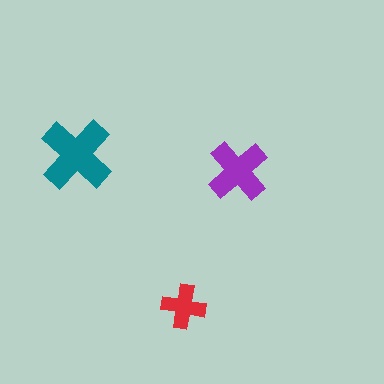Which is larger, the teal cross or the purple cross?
The teal one.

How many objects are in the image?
There are 3 objects in the image.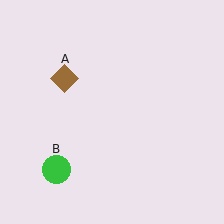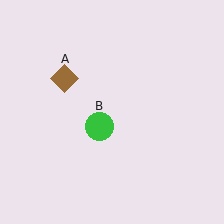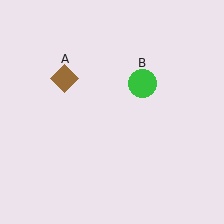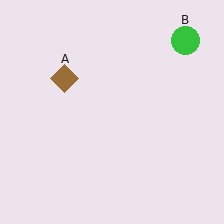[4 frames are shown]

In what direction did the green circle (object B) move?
The green circle (object B) moved up and to the right.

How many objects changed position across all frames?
1 object changed position: green circle (object B).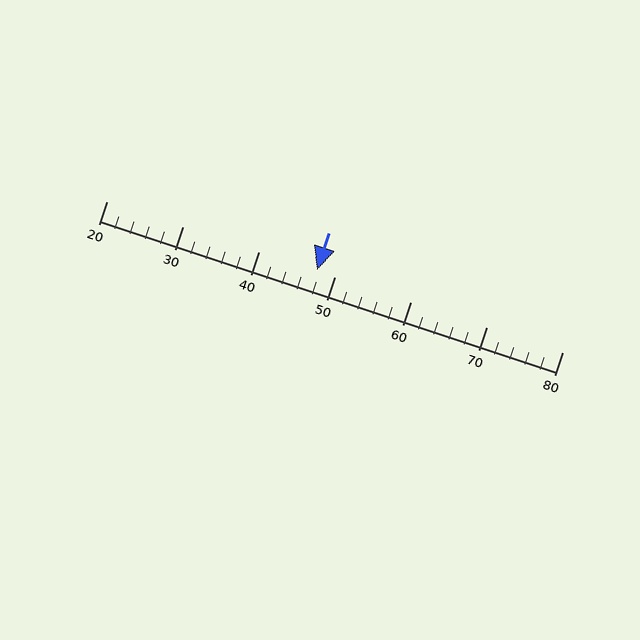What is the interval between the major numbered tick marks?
The major tick marks are spaced 10 units apart.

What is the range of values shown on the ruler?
The ruler shows values from 20 to 80.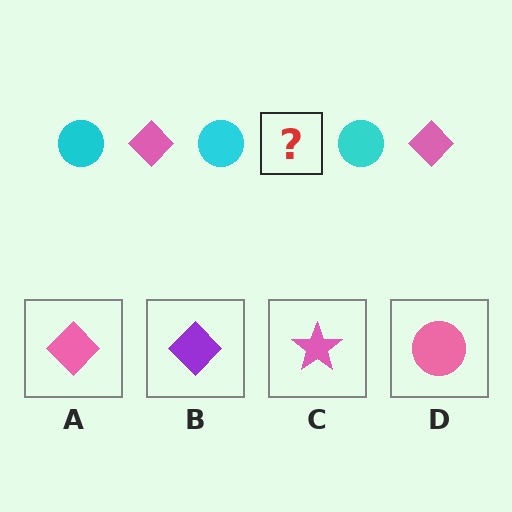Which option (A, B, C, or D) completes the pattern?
A.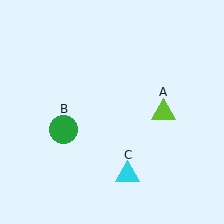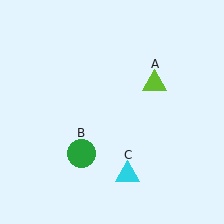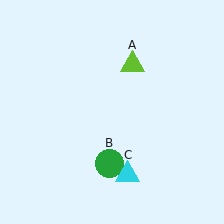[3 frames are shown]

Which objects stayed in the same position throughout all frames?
Cyan triangle (object C) remained stationary.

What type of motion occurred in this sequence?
The lime triangle (object A), green circle (object B) rotated counterclockwise around the center of the scene.